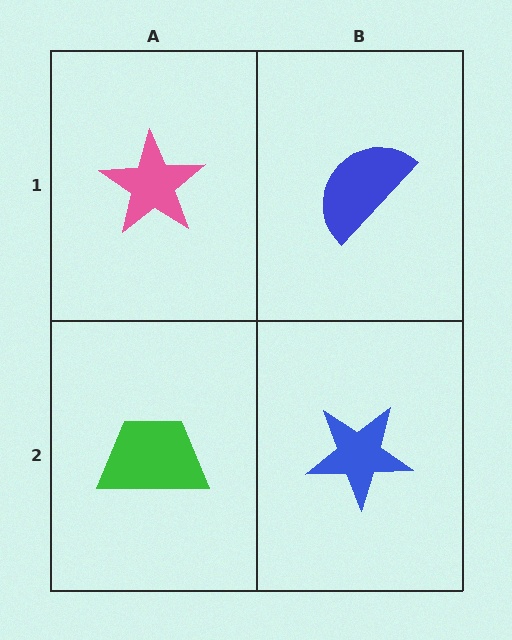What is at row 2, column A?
A green trapezoid.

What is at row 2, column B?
A blue star.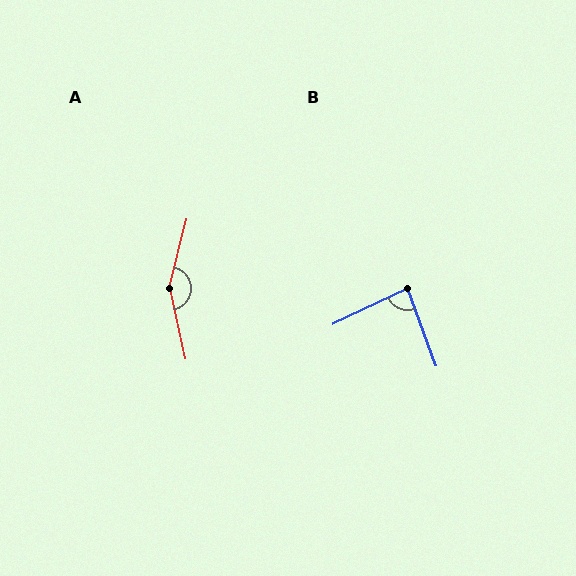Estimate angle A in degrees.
Approximately 153 degrees.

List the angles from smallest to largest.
B (85°), A (153°).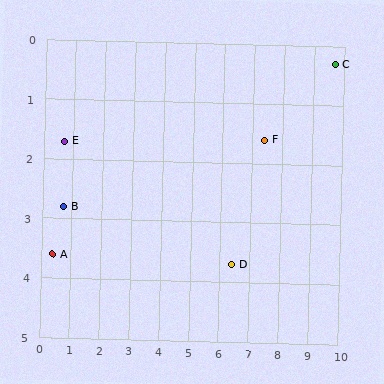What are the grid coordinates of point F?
Point F is at approximately (7.4, 1.6).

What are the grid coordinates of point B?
Point B is at approximately (0.7, 2.8).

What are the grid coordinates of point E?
Point E is at approximately (0.7, 1.7).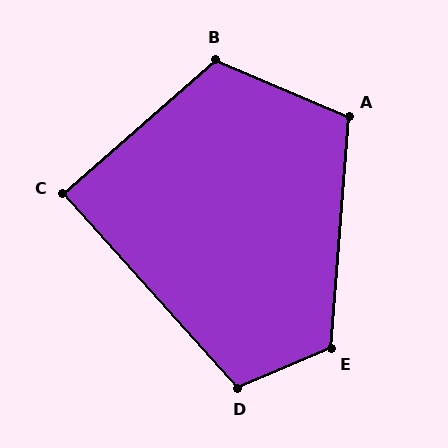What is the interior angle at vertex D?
Approximately 109 degrees (obtuse).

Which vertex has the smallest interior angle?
C, at approximately 89 degrees.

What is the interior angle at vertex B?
Approximately 116 degrees (obtuse).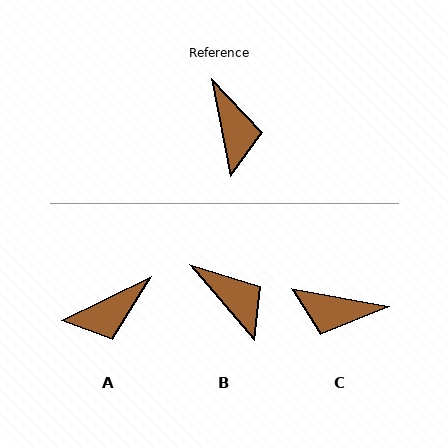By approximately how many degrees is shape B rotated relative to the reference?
Approximately 30 degrees counter-clockwise.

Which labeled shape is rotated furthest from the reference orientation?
C, about 111 degrees away.